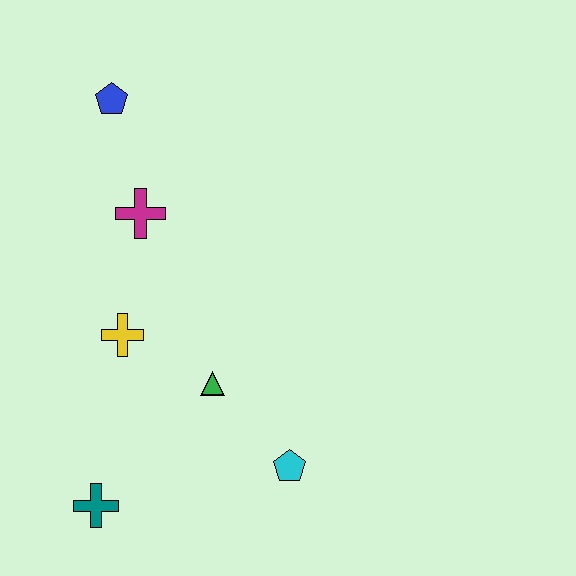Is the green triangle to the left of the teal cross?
No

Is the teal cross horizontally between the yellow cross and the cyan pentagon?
No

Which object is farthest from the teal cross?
The blue pentagon is farthest from the teal cross.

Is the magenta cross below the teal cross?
No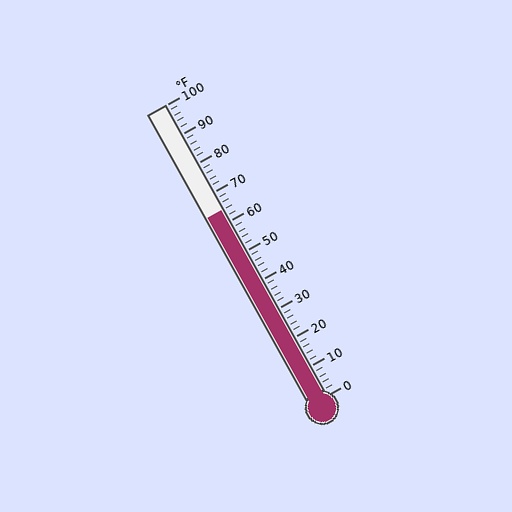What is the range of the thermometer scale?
The thermometer scale ranges from 0°F to 100°F.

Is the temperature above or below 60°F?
The temperature is above 60°F.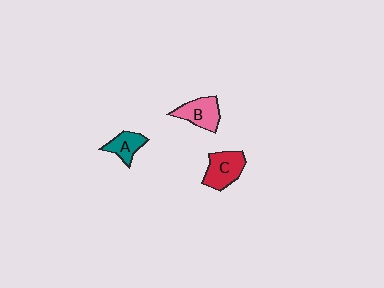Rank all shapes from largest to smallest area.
From largest to smallest: C (red), B (pink), A (teal).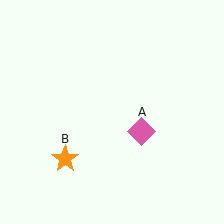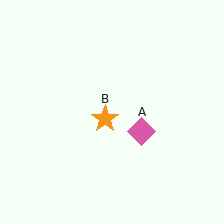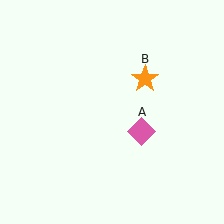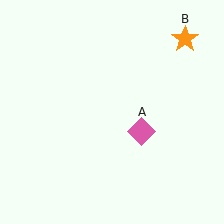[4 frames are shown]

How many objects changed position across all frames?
1 object changed position: orange star (object B).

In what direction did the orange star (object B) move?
The orange star (object B) moved up and to the right.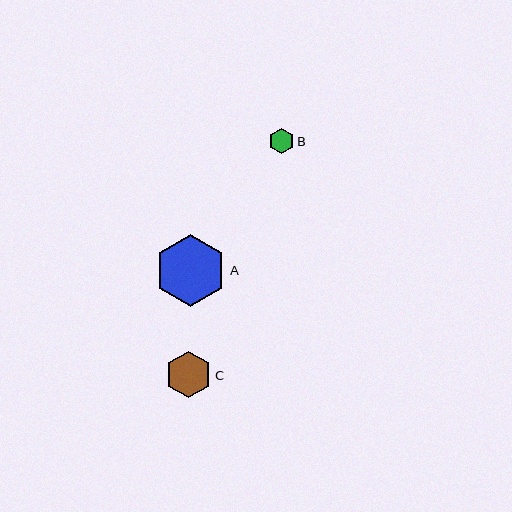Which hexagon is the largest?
Hexagon A is the largest with a size of approximately 72 pixels.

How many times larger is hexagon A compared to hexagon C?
Hexagon A is approximately 1.5 times the size of hexagon C.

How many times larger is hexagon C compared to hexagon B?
Hexagon C is approximately 1.8 times the size of hexagon B.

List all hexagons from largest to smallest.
From largest to smallest: A, C, B.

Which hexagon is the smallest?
Hexagon B is the smallest with a size of approximately 25 pixels.